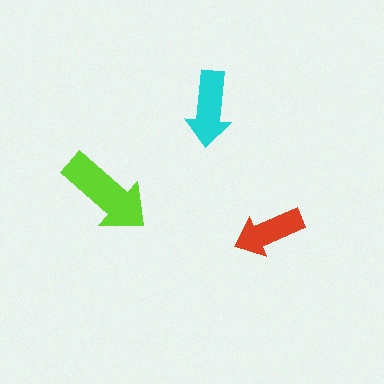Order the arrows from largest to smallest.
the lime one, the cyan one, the red one.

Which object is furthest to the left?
The lime arrow is leftmost.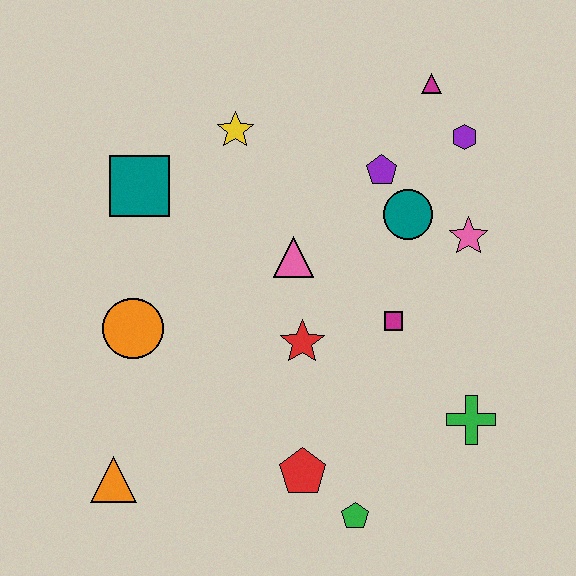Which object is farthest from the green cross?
The teal square is farthest from the green cross.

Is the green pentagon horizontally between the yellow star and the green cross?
Yes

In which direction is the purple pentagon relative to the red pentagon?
The purple pentagon is above the red pentagon.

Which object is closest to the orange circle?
The teal square is closest to the orange circle.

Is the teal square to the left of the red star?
Yes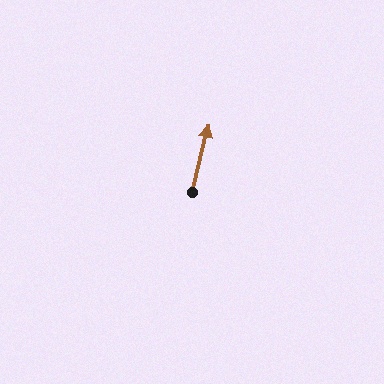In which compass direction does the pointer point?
North.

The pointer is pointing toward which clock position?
Roughly 12 o'clock.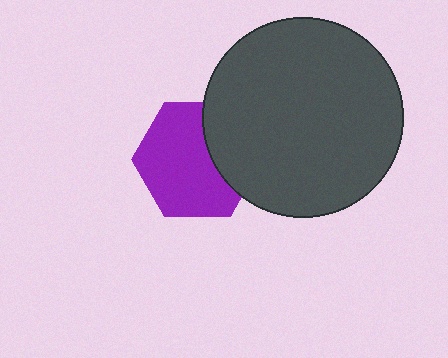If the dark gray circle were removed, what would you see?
You would see the complete purple hexagon.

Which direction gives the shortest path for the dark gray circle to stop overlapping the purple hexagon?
Moving right gives the shortest separation.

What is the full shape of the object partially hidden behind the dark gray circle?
The partially hidden object is a purple hexagon.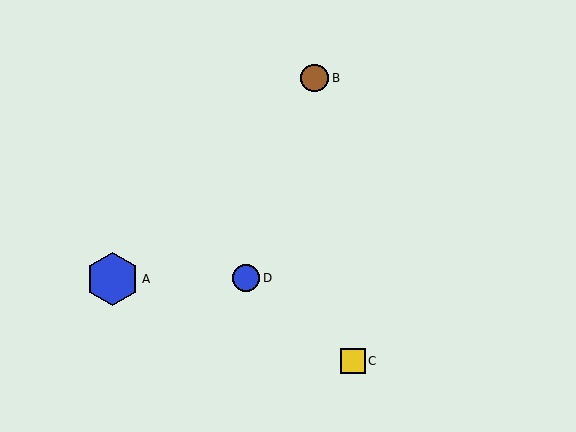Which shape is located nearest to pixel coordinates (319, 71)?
The brown circle (labeled B) at (315, 78) is nearest to that location.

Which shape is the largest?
The blue hexagon (labeled A) is the largest.